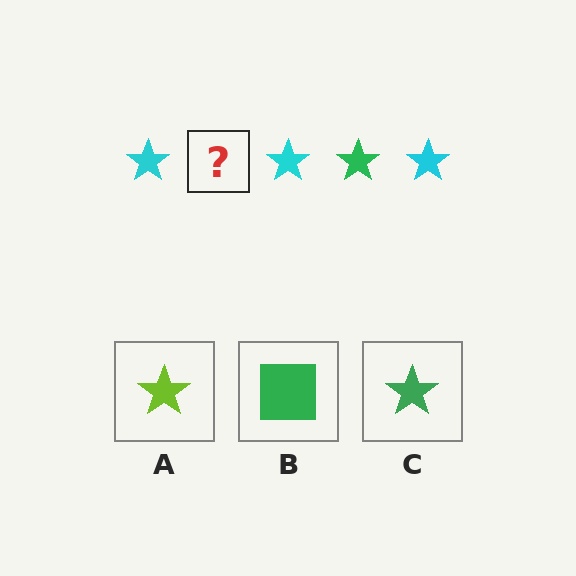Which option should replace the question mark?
Option C.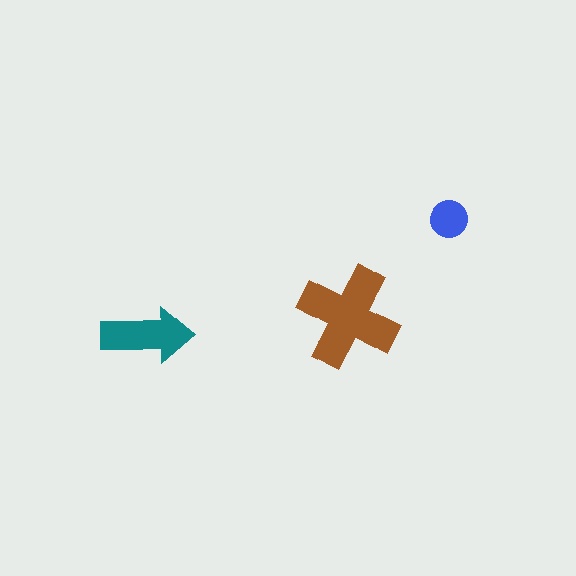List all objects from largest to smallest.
The brown cross, the teal arrow, the blue circle.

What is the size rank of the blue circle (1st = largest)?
3rd.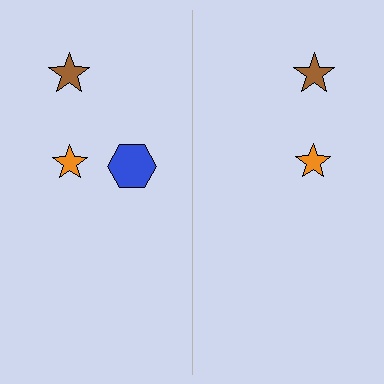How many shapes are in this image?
There are 5 shapes in this image.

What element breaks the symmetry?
A blue hexagon is missing from the right side.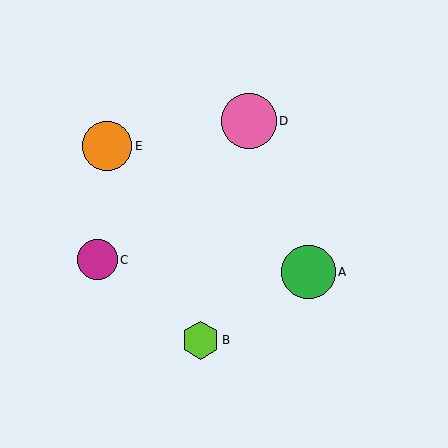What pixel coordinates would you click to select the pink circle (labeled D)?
Click at (249, 121) to select the pink circle D.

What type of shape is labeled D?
Shape D is a pink circle.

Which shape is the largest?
The pink circle (labeled D) is the largest.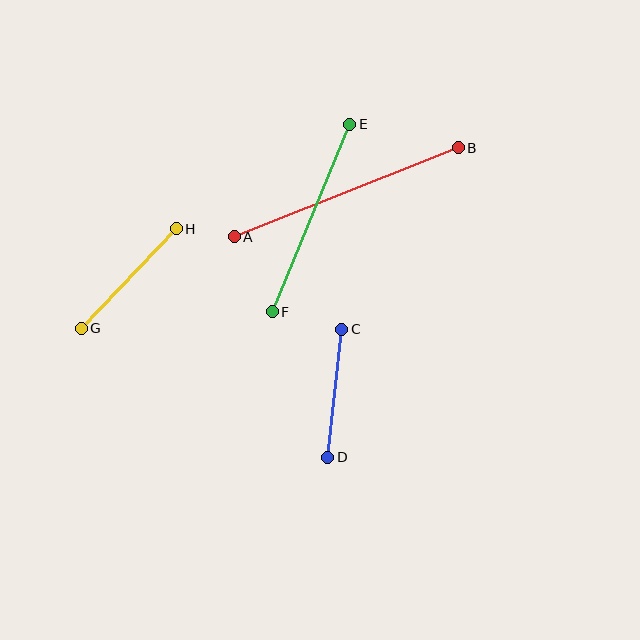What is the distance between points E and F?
The distance is approximately 203 pixels.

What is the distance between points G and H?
The distance is approximately 138 pixels.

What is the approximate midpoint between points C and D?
The midpoint is at approximately (335, 393) pixels.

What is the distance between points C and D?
The distance is approximately 129 pixels.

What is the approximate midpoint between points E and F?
The midpoint is at approximately (311, 218) pixels.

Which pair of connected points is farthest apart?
Points A and B are farthest apart.